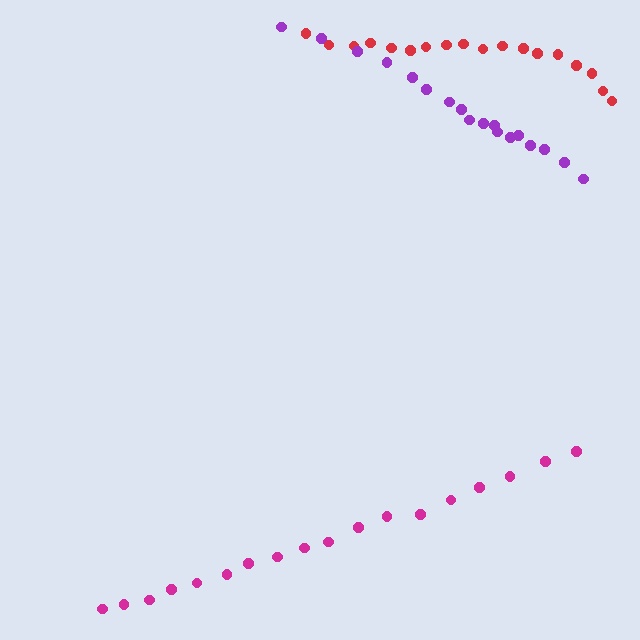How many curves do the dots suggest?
There are 3 distinct paths.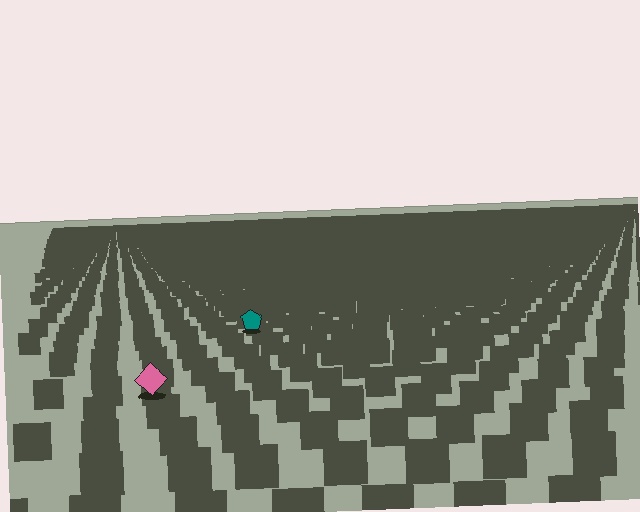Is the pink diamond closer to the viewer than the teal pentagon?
Yes. The pink diamond is closer — you can tell from the texture gradient: the ground texture is coarser near it.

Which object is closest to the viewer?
The pink diamond is closest. The texture marks near it are larger and more spread out.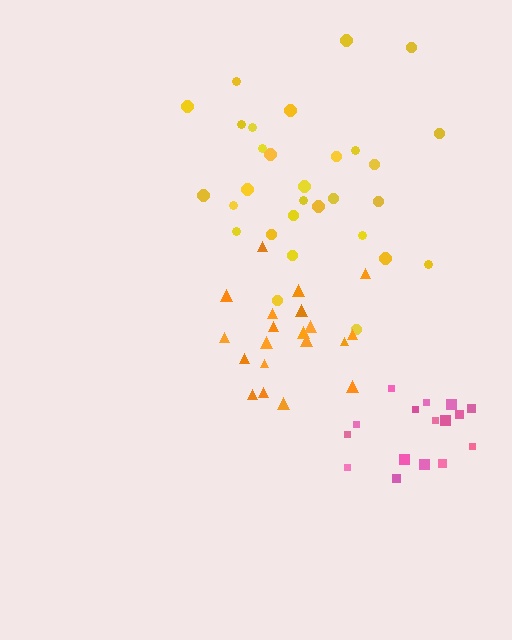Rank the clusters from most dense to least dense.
pink, orange, yellow.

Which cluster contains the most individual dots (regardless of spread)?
Yellow (30).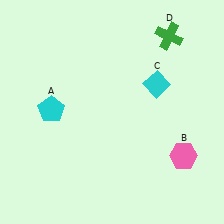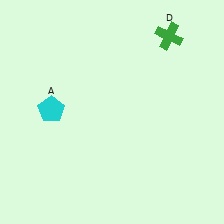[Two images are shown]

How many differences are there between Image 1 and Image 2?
There are 2 differences between the two images.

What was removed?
The cyan diamond (C), the pink hexagon (B) were removed in Image 2.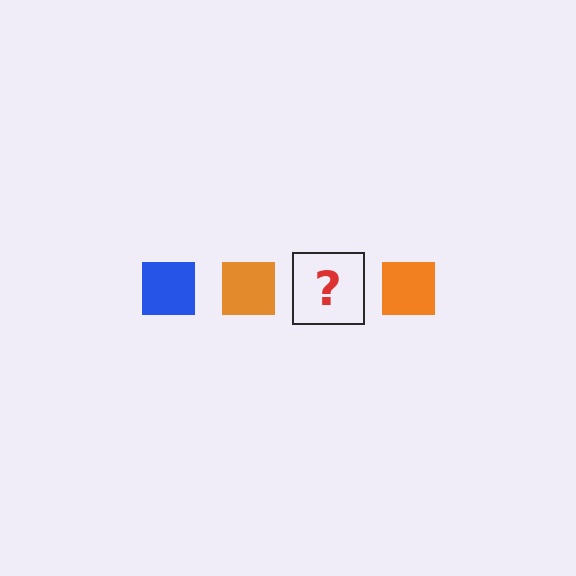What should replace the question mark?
The question mark should be replaced with a blue square.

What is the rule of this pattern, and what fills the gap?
The rule is that the pattern cycles through blue, orange squares. The gap should be filled with a blue square.